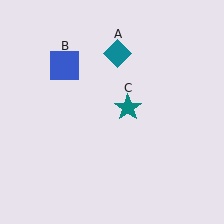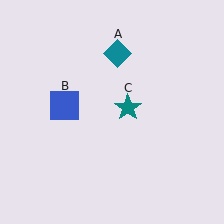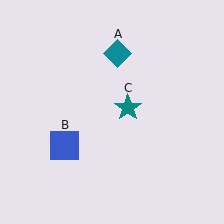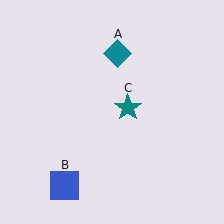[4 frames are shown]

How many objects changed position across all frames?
1 object changed position: blue square (object B).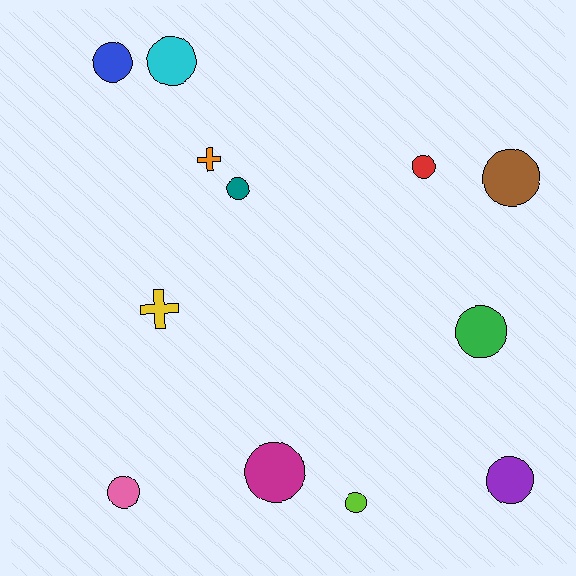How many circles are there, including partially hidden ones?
There are 10 circles.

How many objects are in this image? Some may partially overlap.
There are 12 objects.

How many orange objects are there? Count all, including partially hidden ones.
There is 1 orange object.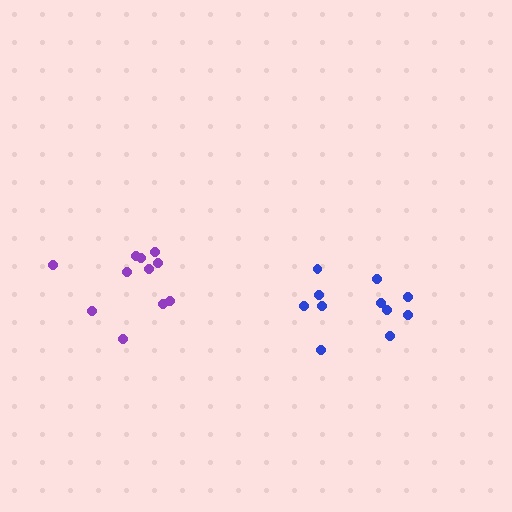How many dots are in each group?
Group 1: 11 dots, Group 2: 11 dots (22 total).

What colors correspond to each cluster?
The clusters are colored: blue, purple.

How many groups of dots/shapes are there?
There are 2 groups.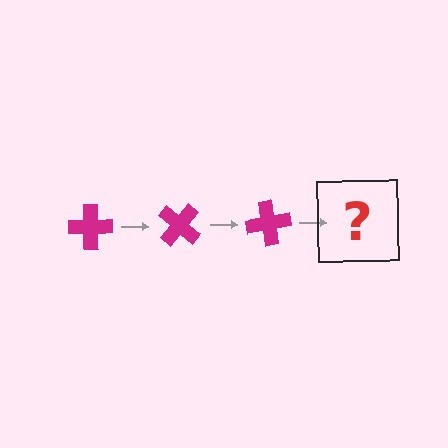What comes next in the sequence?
The next element should be a magenta cross rotated 120 degrees.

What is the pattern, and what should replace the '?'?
The pattern is that the cross rotates 40 degrees each step. The '?' should be a magenta cross rotated 120 degrees.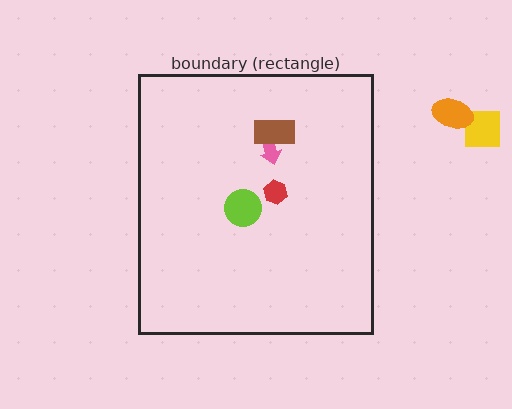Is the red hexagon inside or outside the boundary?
Inside.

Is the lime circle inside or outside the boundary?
Inside.